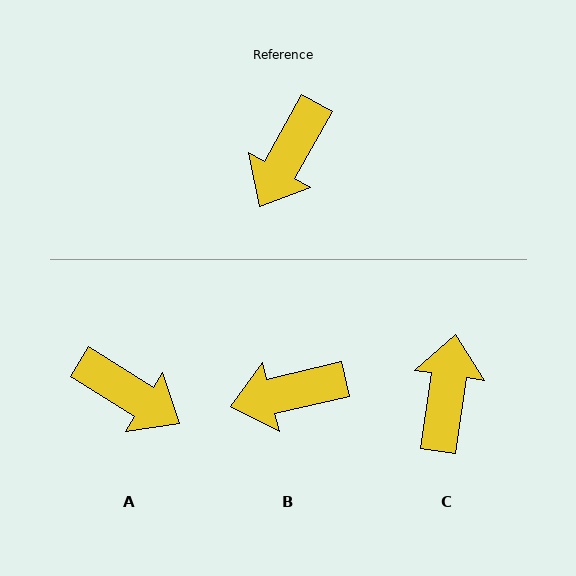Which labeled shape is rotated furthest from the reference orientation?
C, about 159 degrees away.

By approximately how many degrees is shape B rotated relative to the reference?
Approximately 47 degrees clockwise.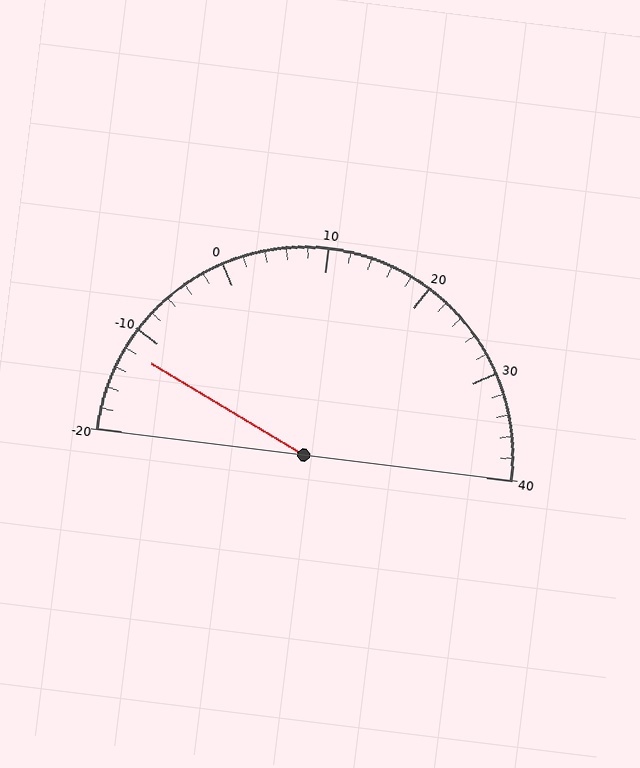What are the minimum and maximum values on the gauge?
The gauge ranges from -20 to 40.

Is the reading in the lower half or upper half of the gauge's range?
The reading is in the lower half of the range (-20 to 40).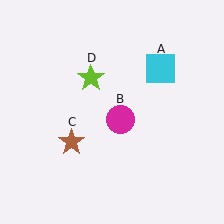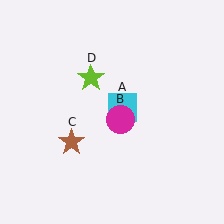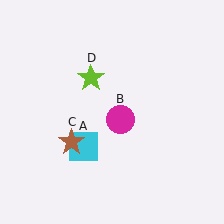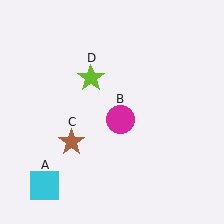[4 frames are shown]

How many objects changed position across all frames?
1 object changed position: cyan square (object A).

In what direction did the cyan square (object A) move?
The cyan square (object A) moved down and to the left.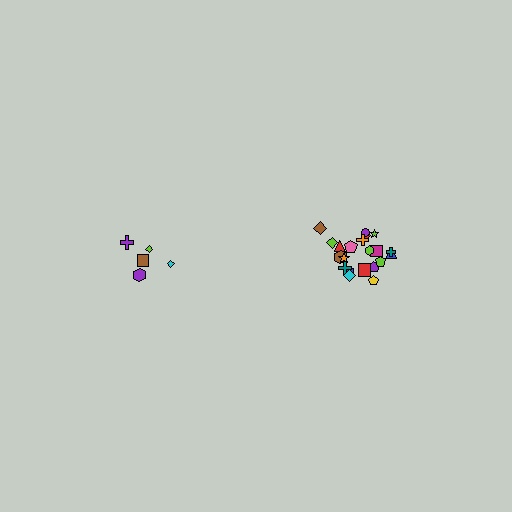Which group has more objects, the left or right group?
The right group.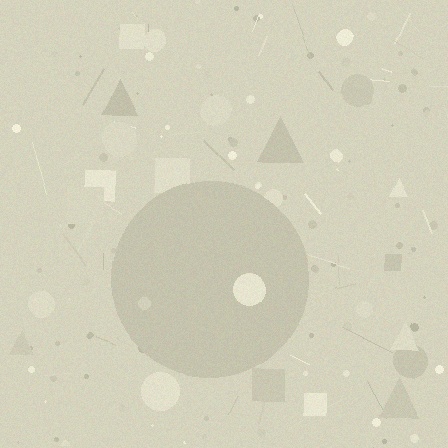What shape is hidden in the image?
A circle is hidden in the image.